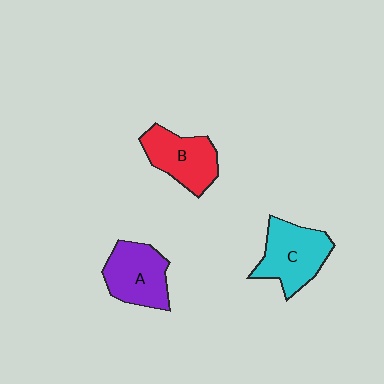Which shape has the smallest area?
Shape B (red).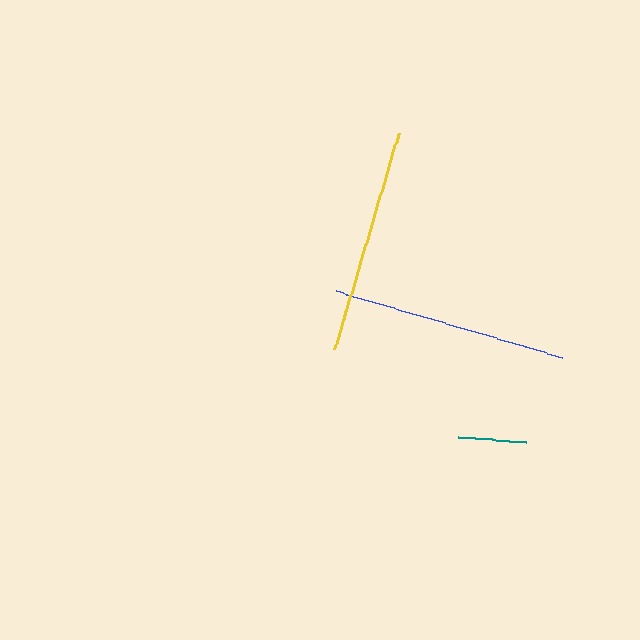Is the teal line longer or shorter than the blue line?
The blue line is longer than the teal line.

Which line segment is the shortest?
The teal line is the shortest at approximately 68 pixels.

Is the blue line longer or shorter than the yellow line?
The blue line is longer than the yellow line.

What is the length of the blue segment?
The blue segment is approximately 237 pixels long.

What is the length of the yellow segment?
The yellow segment is approximately 227 pixels long.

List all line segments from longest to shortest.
From longest to shortest: blue, yellow, teal.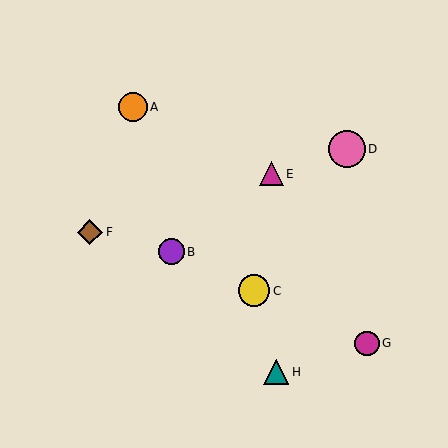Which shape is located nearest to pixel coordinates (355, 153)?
The pink circle (labeled D) at (347, 149) is nearest to that location.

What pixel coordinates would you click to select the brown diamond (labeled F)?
Click at (90, 232) to select the brown diamond F.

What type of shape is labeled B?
Shape B is a purple circle.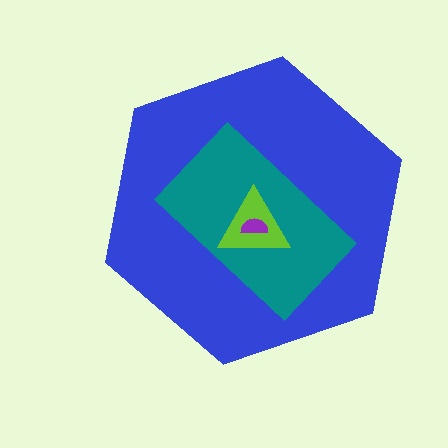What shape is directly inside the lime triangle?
The purple semicircle.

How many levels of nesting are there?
4.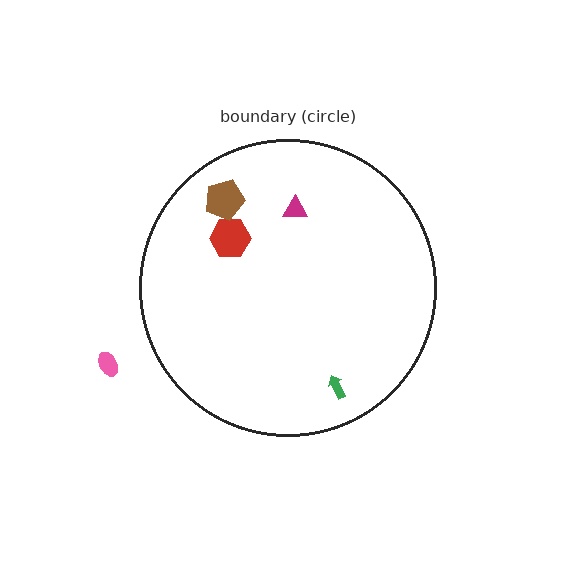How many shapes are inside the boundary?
4 inside, 1 outside.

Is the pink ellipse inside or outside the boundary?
Outside.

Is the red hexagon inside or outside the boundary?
Inside.